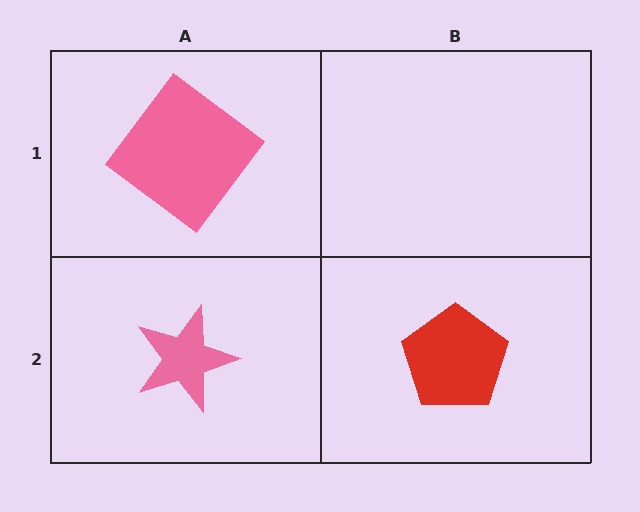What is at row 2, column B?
A red pentagon.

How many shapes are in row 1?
1 shape.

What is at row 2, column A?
A pink star.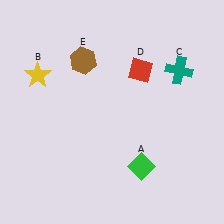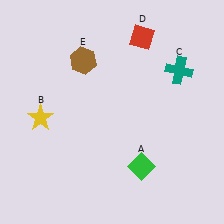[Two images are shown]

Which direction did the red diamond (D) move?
The red diamond (D) moved up.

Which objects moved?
The objects that moved are: the yellow star (B), the red diamond (D).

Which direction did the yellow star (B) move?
The yellow star (B) moved down.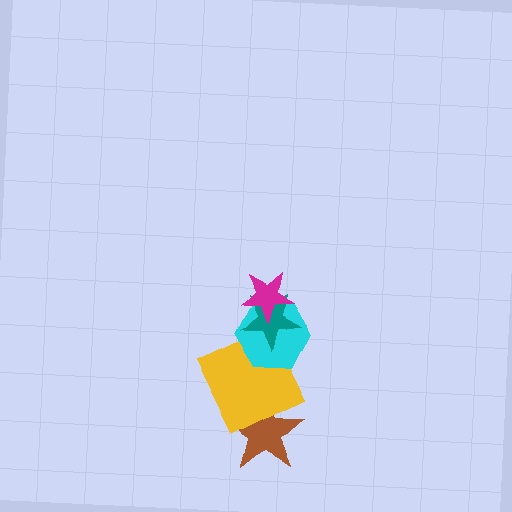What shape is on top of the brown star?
The yellow square is on top of the brown star.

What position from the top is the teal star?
The teal star is 2nd from the top.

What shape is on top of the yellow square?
The cyan hexagon is on top of the yellow square.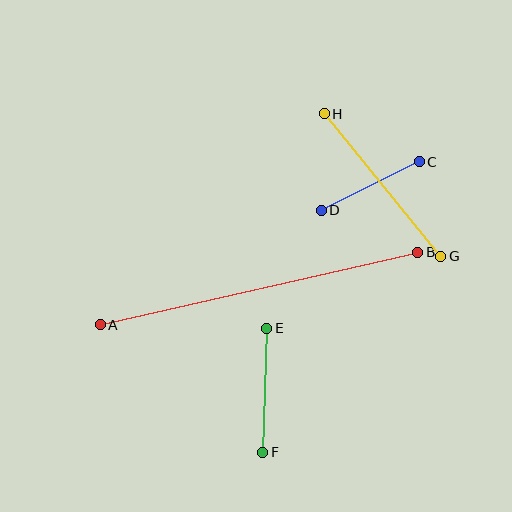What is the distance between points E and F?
The distance is approximately 124 pixels.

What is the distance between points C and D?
The distance is approximately 109 pixels.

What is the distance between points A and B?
The distance is approximately 326 pixels.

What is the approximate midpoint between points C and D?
The midpoint is at approximately (370, 186) pixels.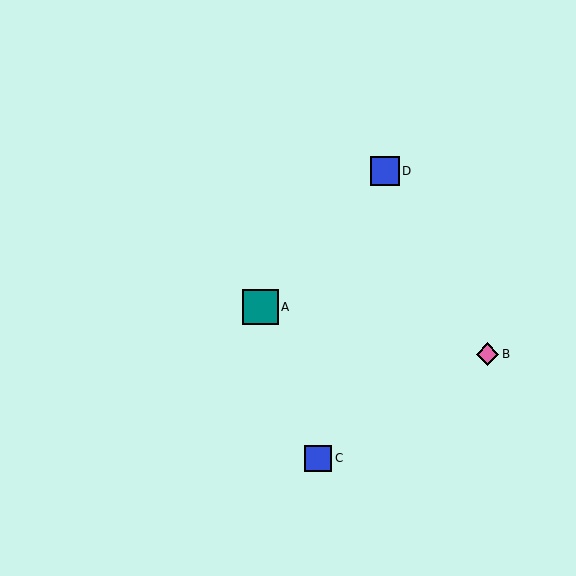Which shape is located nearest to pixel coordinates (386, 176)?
The blue square (labeled D) at (385, 171) is nearest to that location.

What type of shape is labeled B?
Shape B is a pink diamond.